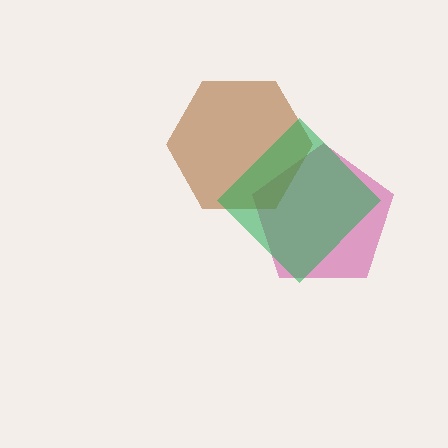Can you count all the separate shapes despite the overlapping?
Yes, there are 3 separate shapes.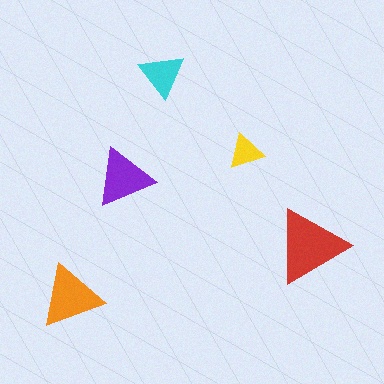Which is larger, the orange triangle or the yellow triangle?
The orange one.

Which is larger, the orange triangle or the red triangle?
The red one.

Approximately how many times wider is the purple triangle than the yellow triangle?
About 1.5 times wider.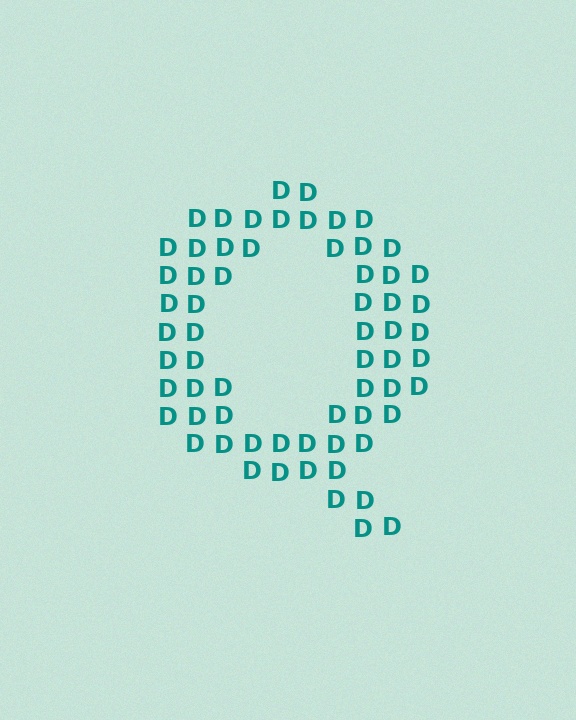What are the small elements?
The small elements are letter D's.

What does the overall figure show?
The overall figure shows the letter Q.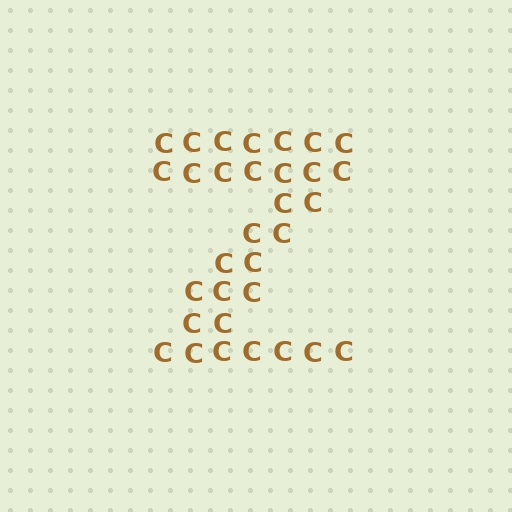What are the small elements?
The small elements are letter C's.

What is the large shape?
The large shape is the letter Z.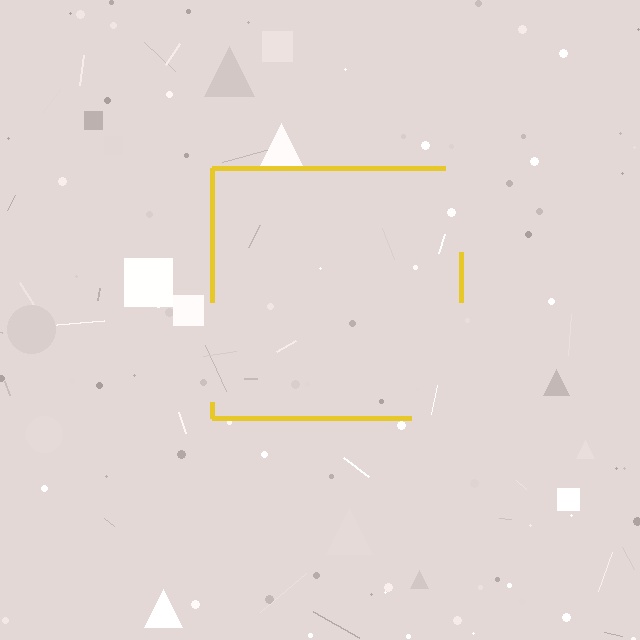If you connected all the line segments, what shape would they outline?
They would outline a square.